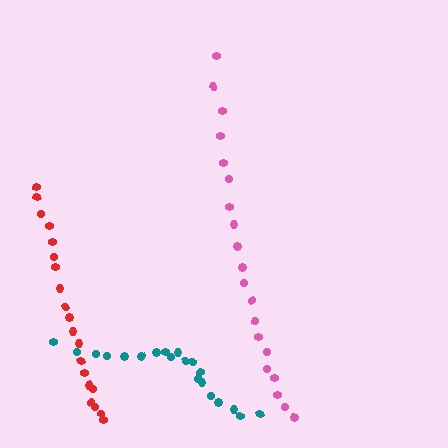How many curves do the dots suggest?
There are 3 distinct paths.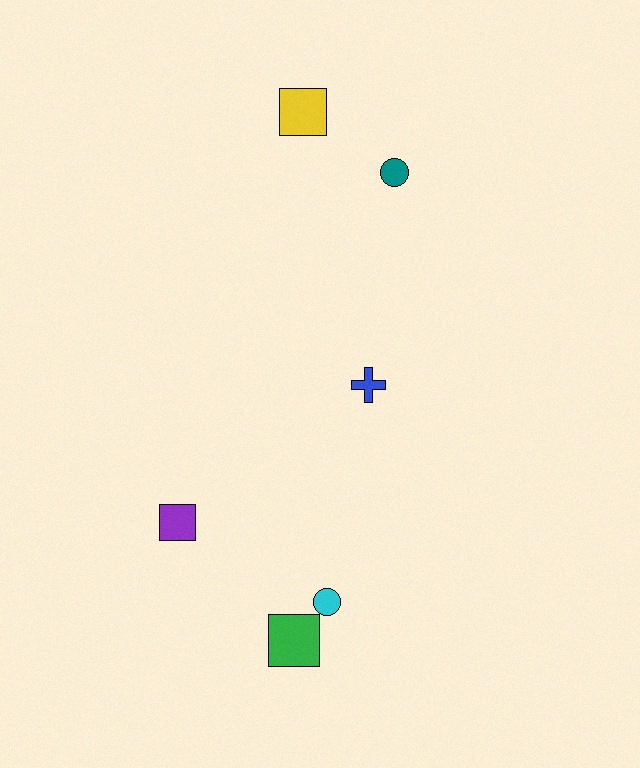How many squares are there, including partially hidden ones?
There are 3 squares.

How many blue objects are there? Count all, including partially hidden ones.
There is 1 blue object.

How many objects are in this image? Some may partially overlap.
There are 6 objects.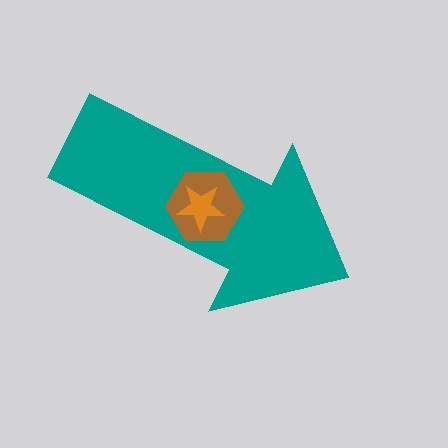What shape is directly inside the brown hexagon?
The orange star.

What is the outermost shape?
The teal arrow.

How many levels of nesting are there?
3.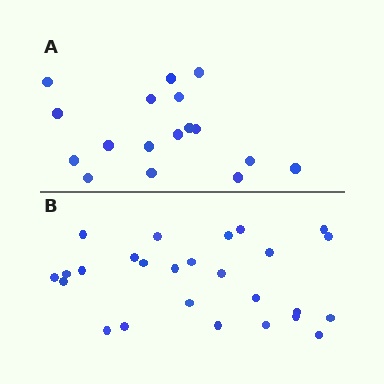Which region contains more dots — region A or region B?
Region B (the bottom region) has more dots.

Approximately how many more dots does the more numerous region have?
Region B has roughly 8 or so more dots than region A.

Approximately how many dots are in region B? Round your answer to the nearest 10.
About 30 dots. (The exact count is 26, which rounds to 30.)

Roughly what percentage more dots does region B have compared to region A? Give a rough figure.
About 55% more.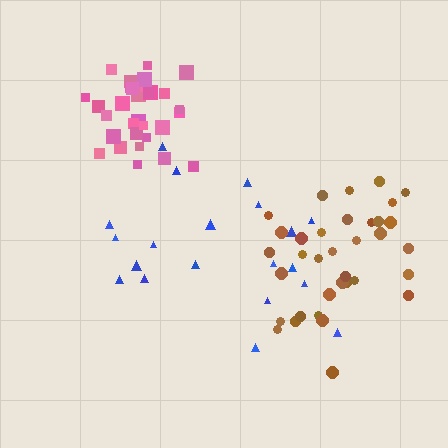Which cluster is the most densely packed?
Pink.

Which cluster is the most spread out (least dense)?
Blue.